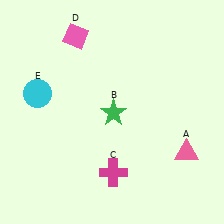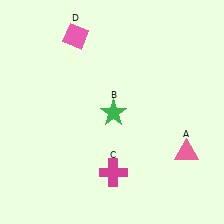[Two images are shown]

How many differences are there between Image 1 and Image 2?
There is 1 difference between the two images.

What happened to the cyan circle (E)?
The cyan circle (E) was removed in Image 2. It was in the top-left area of Image 1.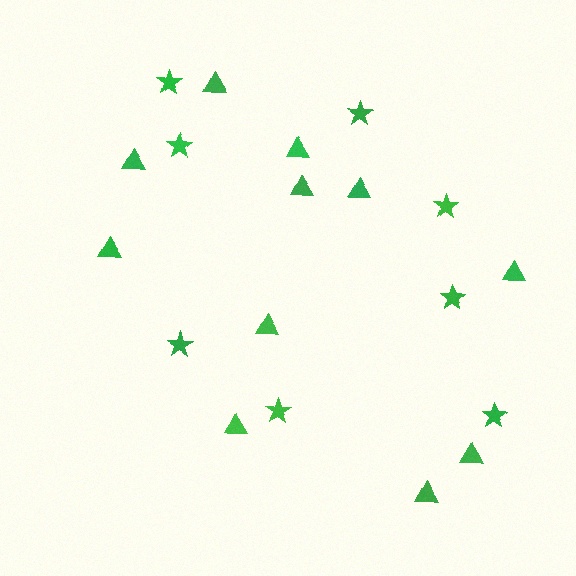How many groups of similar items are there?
There are 2 groups: one group of triangles (11) and one group of stars (8).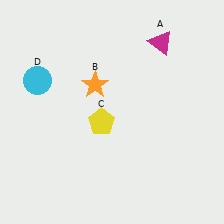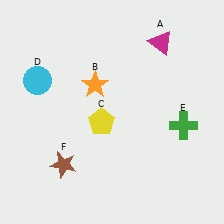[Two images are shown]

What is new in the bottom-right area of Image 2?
A green cross (E) was added in the bottom-right area of Image 2.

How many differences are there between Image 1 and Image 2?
There are 2 differences between the two images.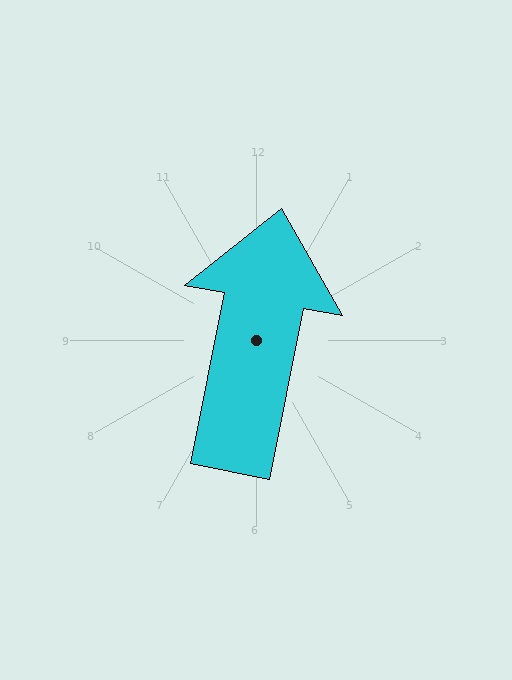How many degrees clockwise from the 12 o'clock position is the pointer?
Approximately 11 degrees.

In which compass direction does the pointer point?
North.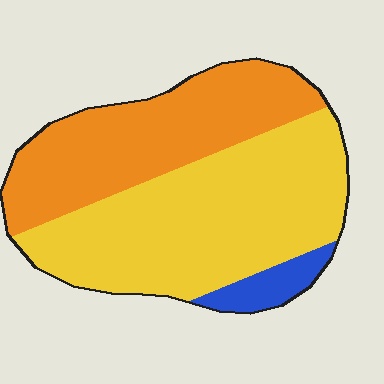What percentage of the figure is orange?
Orange takes up about three eighths (3/8) of the figure.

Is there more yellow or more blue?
Yellow.